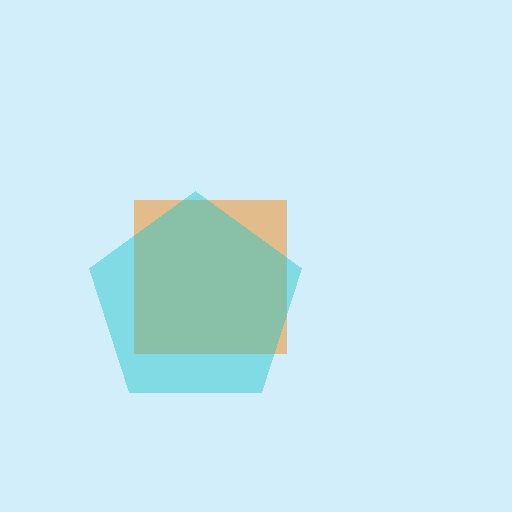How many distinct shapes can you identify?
There are 2 distinct shapes: an orange square, a cyan pentagon.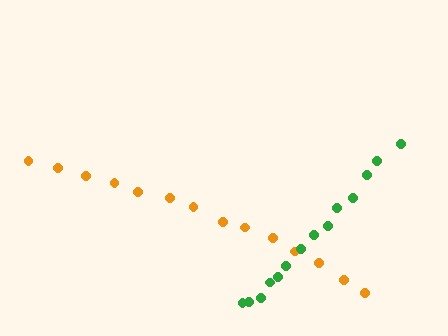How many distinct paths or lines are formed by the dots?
There are 2 distinct paths.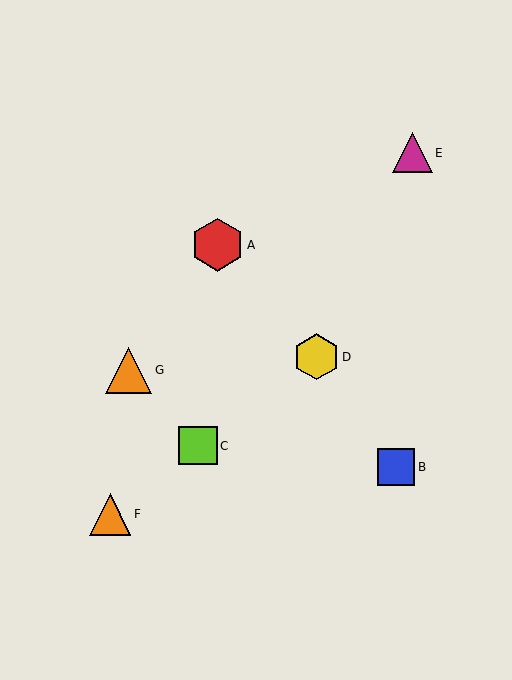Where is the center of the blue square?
The center of the blue square is at (396, 467).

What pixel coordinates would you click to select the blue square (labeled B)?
Click at (396, 467) to select the blue square B.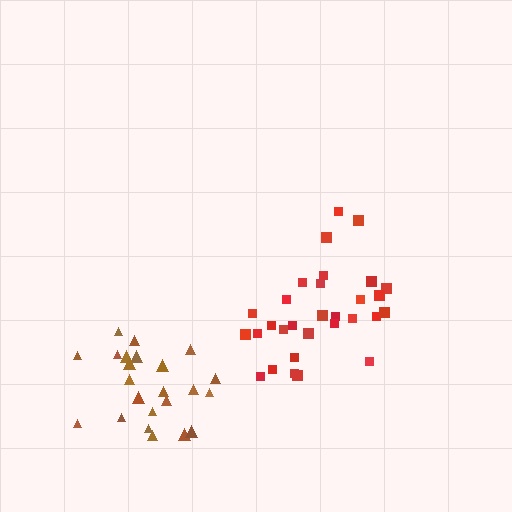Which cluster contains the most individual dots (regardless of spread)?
Red (30).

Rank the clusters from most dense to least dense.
red, brown.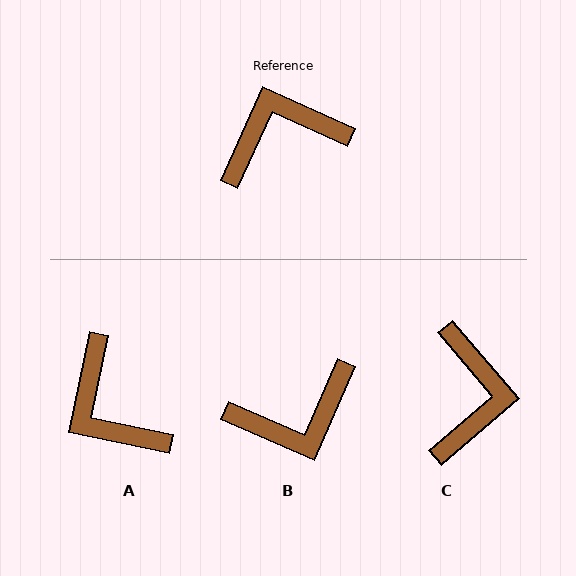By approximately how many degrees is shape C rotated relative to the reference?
Approximately 115 degrees clockwise.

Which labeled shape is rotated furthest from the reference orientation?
B, about 179 degrees away.